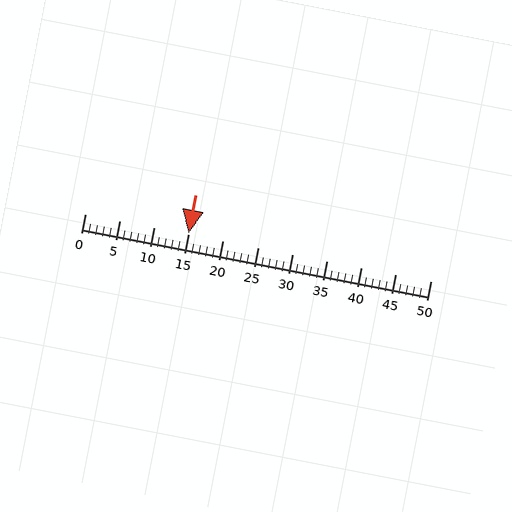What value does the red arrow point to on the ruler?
The red arrow points to approximately 15.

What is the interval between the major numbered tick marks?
The major tick marks are spaced 5 units apart.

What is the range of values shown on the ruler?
The ruler shows values from 0 to 50.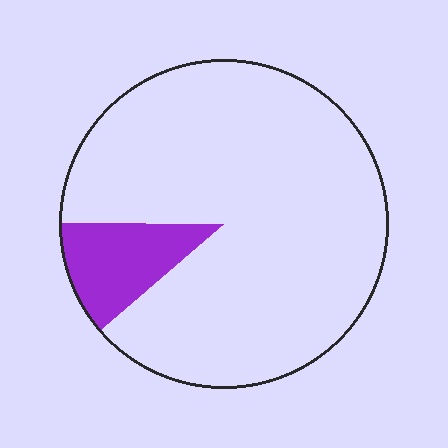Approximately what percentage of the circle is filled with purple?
Approximately 10%.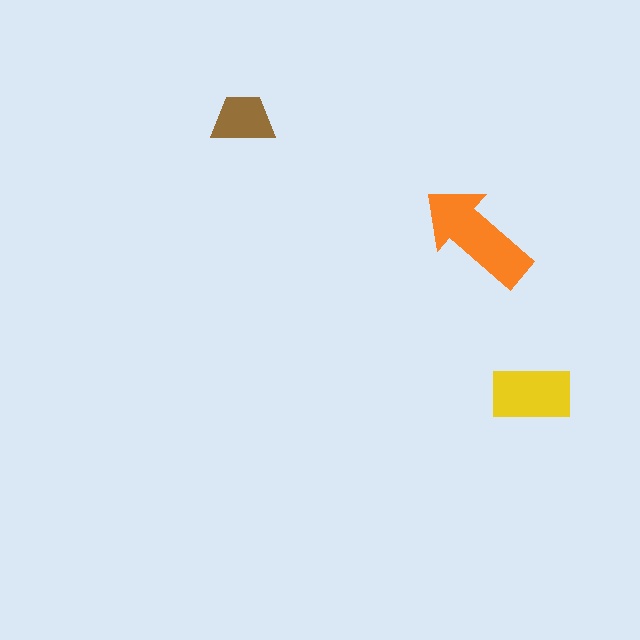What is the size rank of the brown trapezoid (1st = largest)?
3rd.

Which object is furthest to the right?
The yellow rectangle is rightmost.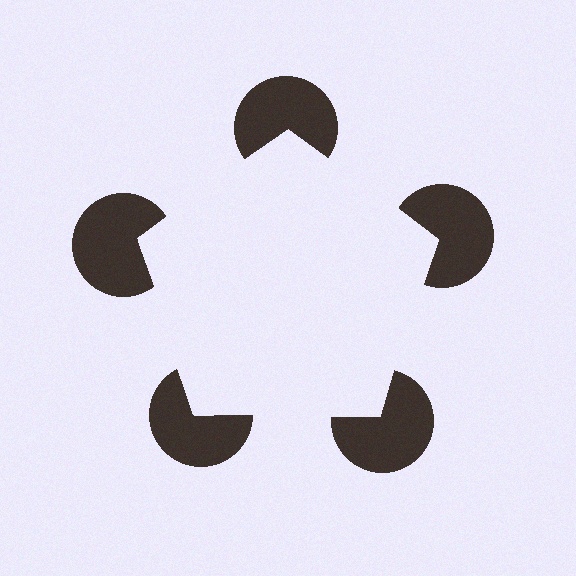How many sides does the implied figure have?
5 sides.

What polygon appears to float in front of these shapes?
An illusory pentagon — its edges are inferred from the aligned wedge cuts in the pac-man discs, not physically drawn.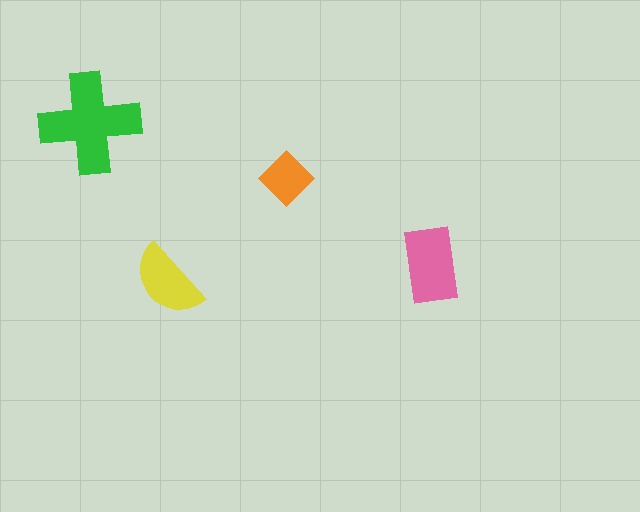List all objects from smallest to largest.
The orange diamond, the yellow semicircle, the pink rectangle, the green cross.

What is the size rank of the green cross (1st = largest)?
1st.